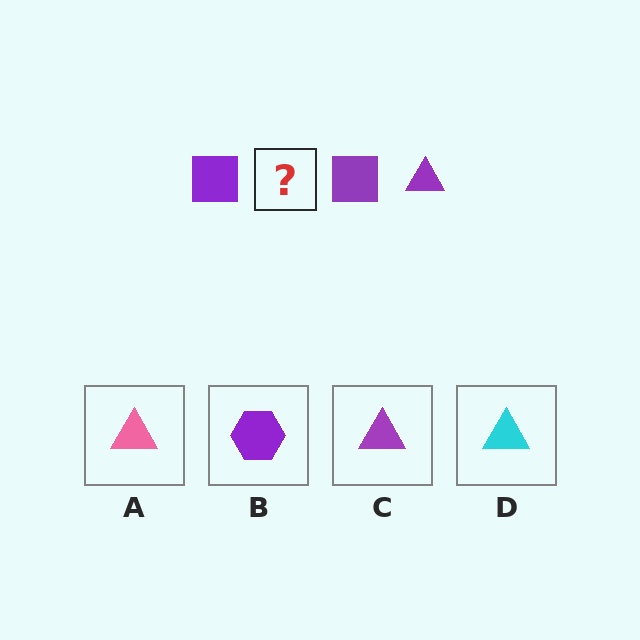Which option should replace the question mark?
Option C.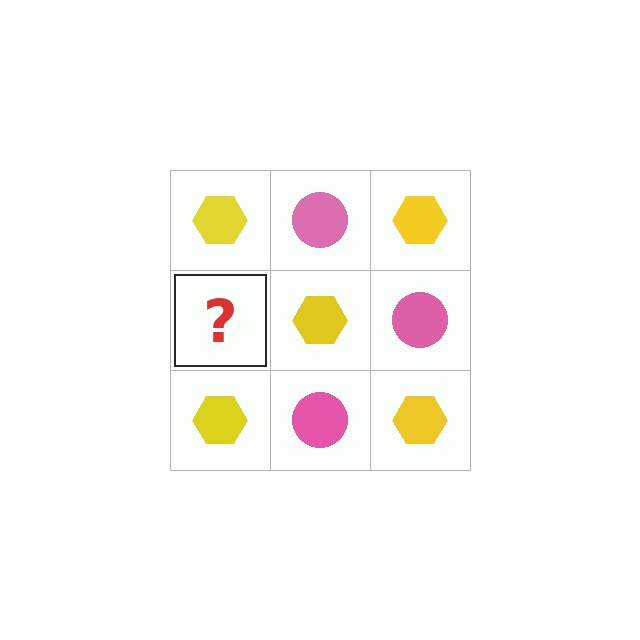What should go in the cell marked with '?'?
The missing cell should contain a pink circle.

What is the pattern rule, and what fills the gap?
The rule is that it alternates yellow hexagon and pink circle in a checkerboard pattern. The gap should be filled with a pink circle.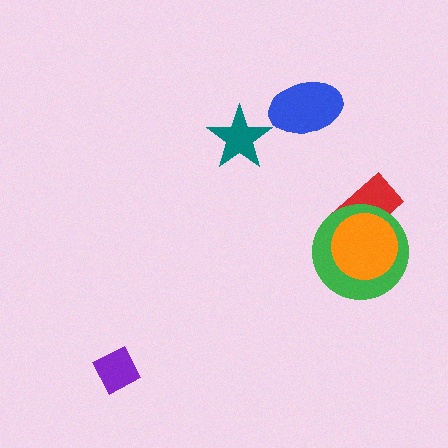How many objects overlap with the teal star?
0 objects overlap with the teal star.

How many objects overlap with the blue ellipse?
0 objects overlap with the blue ellipse.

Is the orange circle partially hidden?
No, no other shape covers it.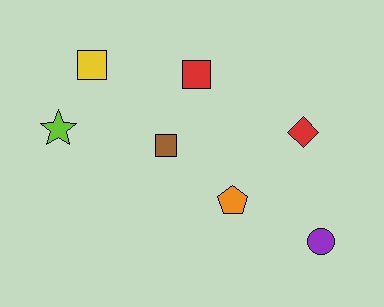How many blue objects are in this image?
There are no blue objects.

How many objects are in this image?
There are 7 objects.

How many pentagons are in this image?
There is 1 pentagon.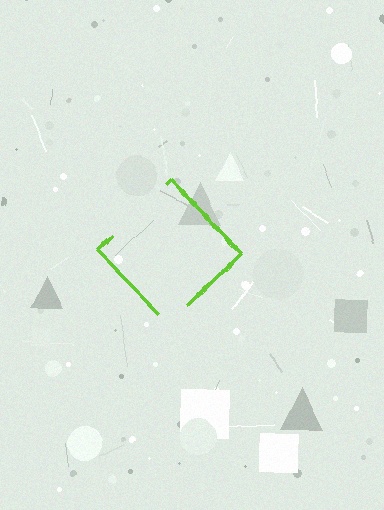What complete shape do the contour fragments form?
The contour fragments form a diamond.